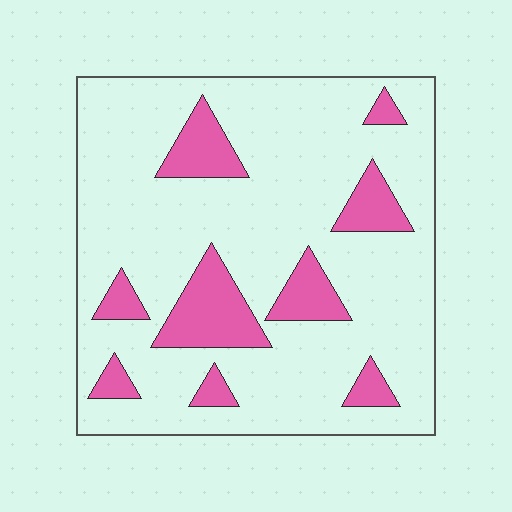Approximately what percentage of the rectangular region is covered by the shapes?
Approximately 20%.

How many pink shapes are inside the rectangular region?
9.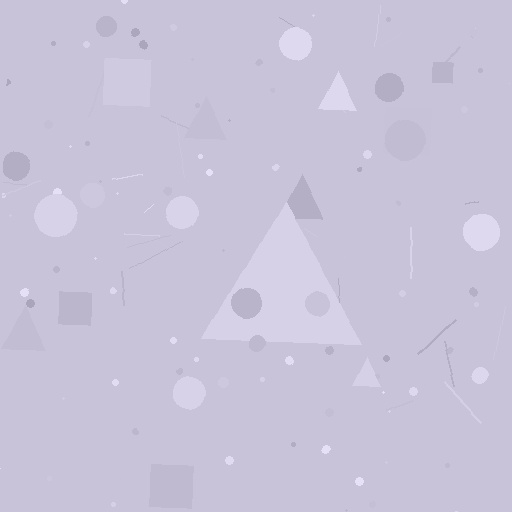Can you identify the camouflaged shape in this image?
The camouflaged shape is a triangle.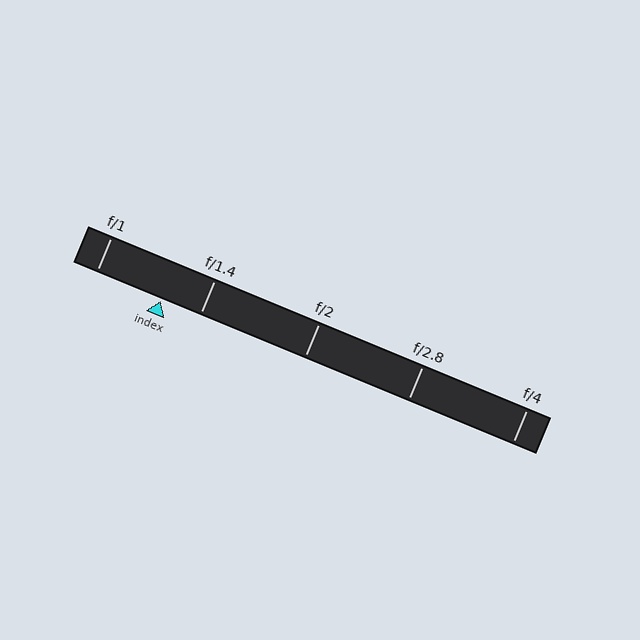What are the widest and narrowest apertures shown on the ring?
The widest aperture shown is f/1 and the narrowest is f/4.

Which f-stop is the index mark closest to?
The index mark is closest to f/1.4.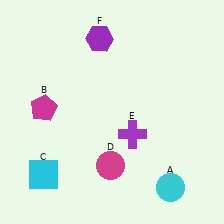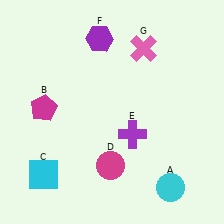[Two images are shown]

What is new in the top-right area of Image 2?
A pink cross (G) was added in the top-right area of Image 2.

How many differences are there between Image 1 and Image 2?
There is 1 difference between the two images.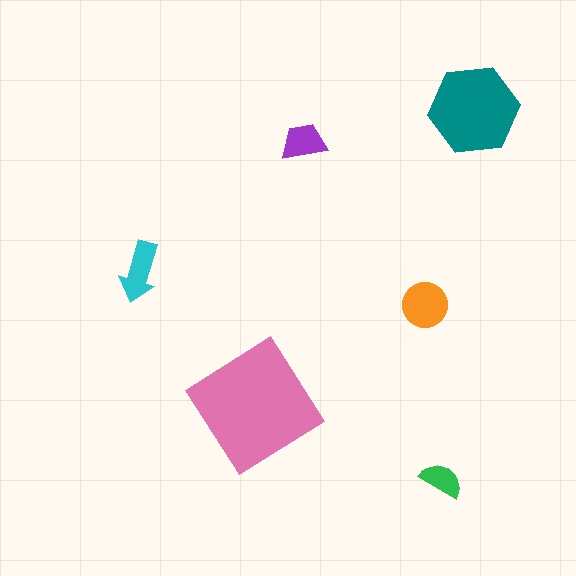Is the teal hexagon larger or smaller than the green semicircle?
Larger.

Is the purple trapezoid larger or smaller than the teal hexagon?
Smaller.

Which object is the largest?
The pink diamond.